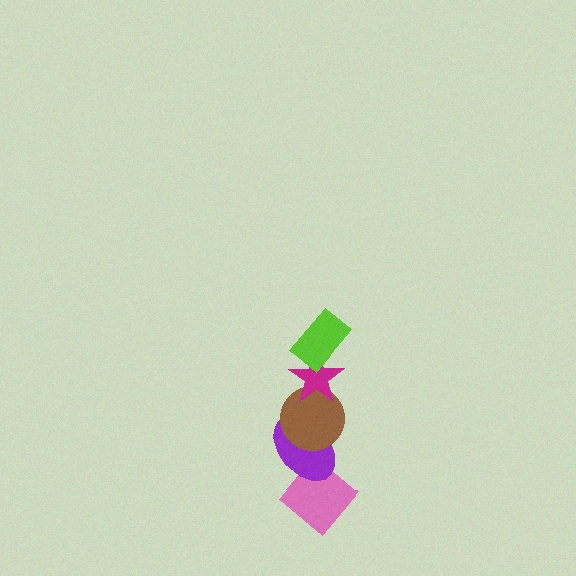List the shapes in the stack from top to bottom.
From top to bottom: the lime rectangle, the magenta star, the brown circle, the purple ellipse, the pink diamond.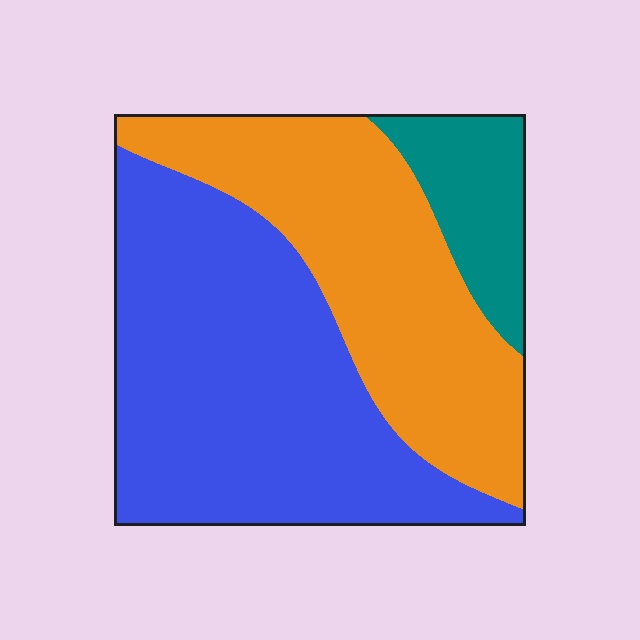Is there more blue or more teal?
Blue.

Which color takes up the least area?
Teal, at roughly 10%.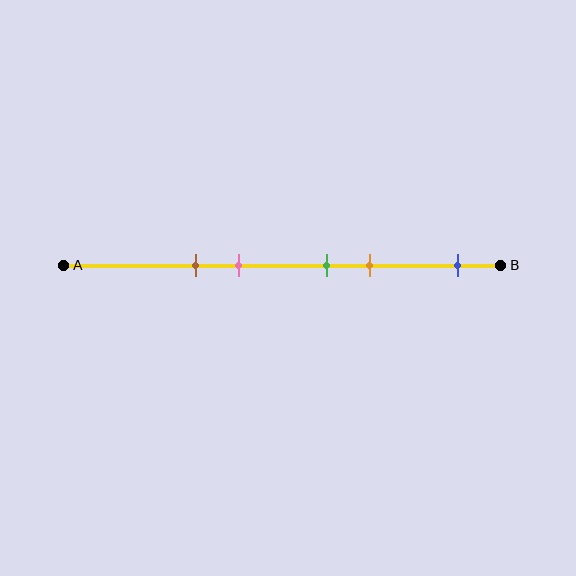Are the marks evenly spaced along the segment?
No, the marks are not evenly spaced.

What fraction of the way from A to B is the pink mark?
The pink mark is approximately 40% (0.4) of the way from A to B.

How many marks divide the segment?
There are 5 marks dividing the segment.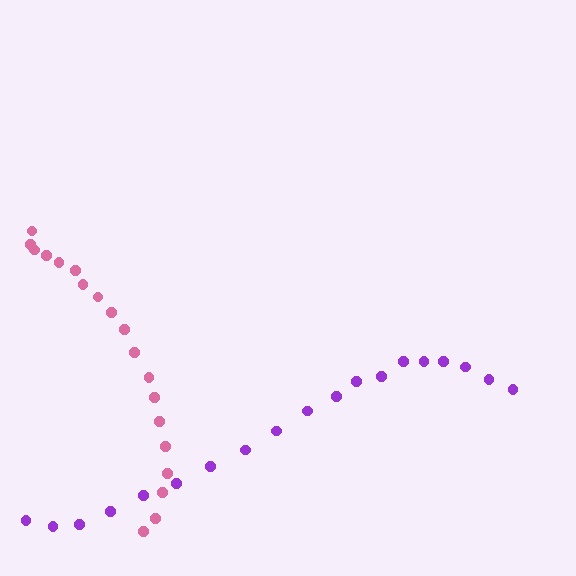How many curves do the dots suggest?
There are 2 distinct paths.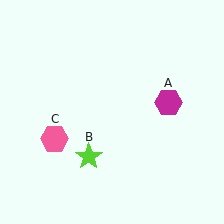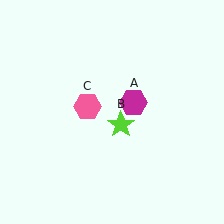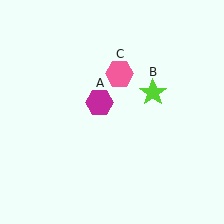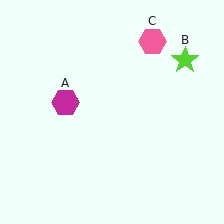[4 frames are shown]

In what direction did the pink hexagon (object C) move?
The pink hexagon (object C) moved up and to the right.